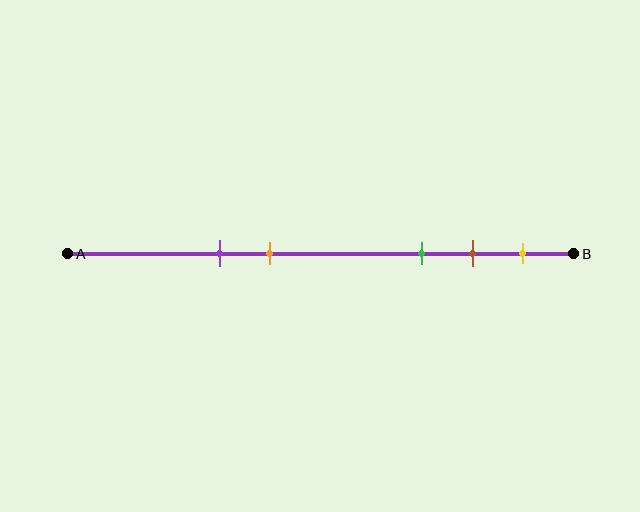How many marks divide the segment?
There are 5 marks dividing the segment.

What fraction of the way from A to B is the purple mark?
The purple mark is approximately 30% (0.3) of the way from A to B.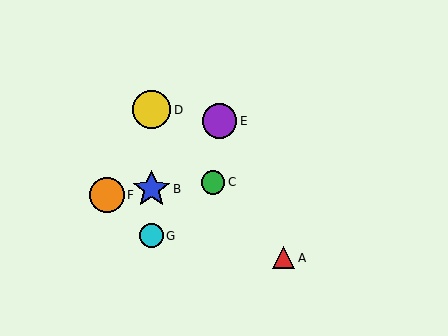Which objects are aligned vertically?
Objects B, D, G are aligned vertically.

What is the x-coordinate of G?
Object G is at x≈151.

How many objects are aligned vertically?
3 objects (B, D, G) are aligned vertically.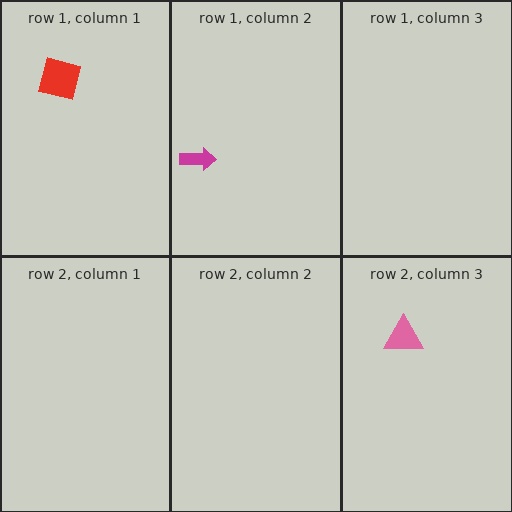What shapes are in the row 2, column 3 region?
The pink triangle.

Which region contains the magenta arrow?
The row 1, column 2 region.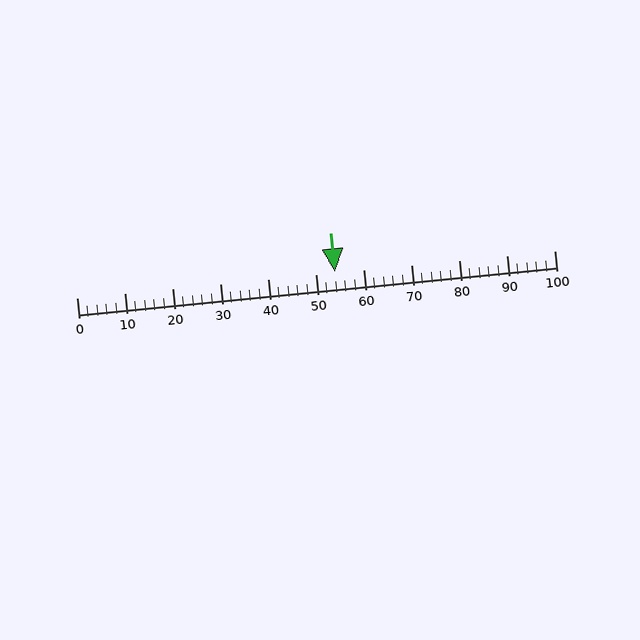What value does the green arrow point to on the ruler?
The green arrow points to approximately 54.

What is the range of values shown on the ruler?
The ruler shows values from 0 to 100.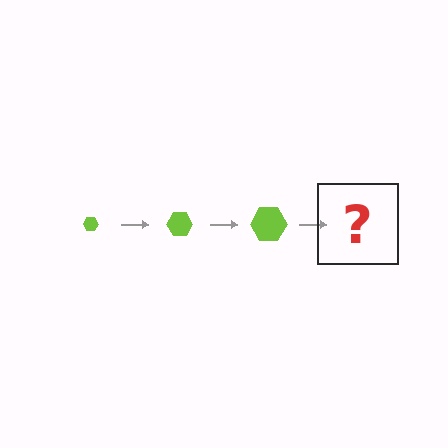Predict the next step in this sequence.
The next step is a lime hexagon, larger than the previous one.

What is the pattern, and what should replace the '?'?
The pattern is that the hexagon gets progressively larger each step. The '?' should be a lime hexagon, larger than the previous one.